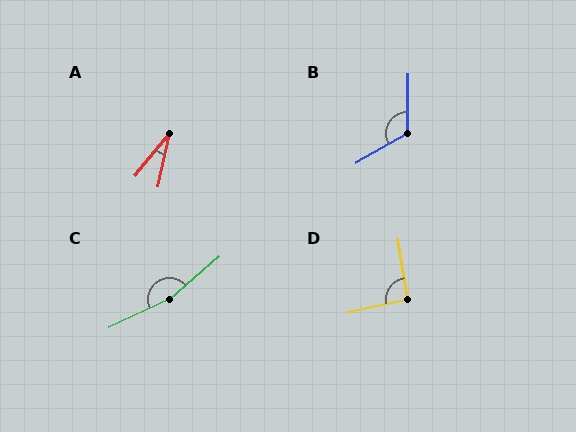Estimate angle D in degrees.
Approximately 94 degrees.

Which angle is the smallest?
A, at approximately 27 degrees.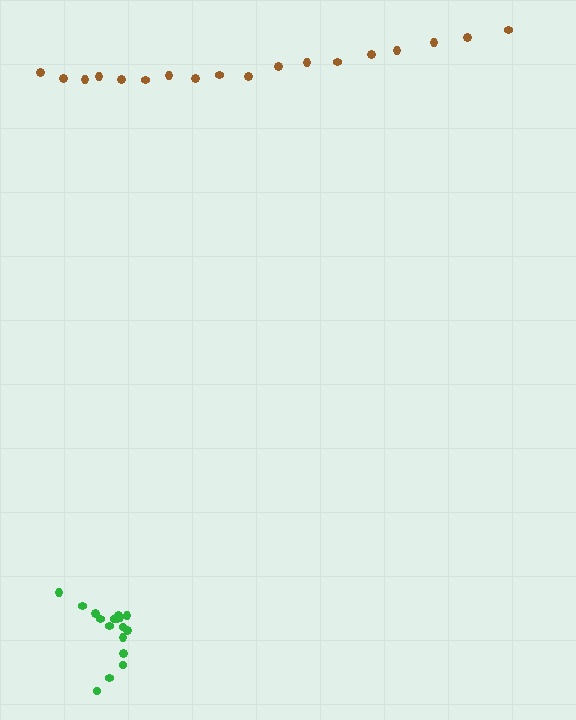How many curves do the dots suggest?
There are 2 distinct paths.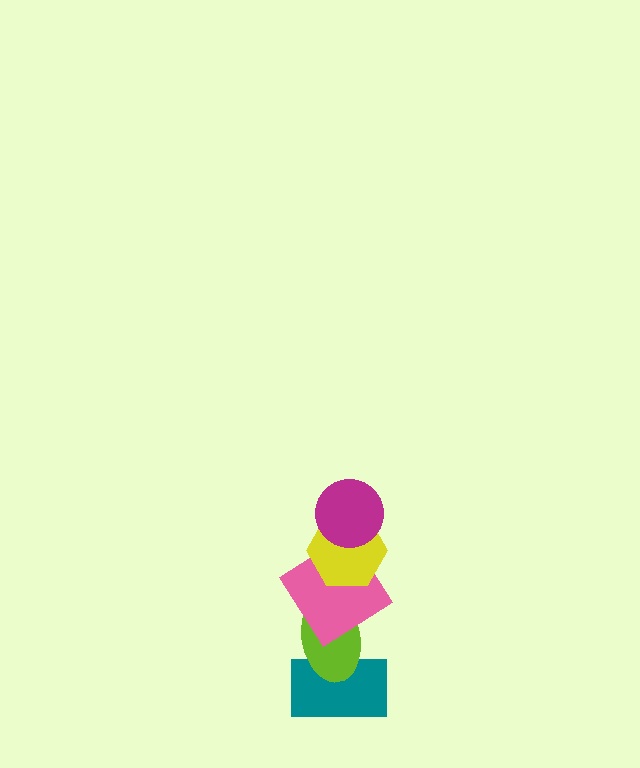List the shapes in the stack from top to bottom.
From top to bottom: the magenta circle, the yellow hexagon, the pink diamond, the lime ellipse, the teal rectangle.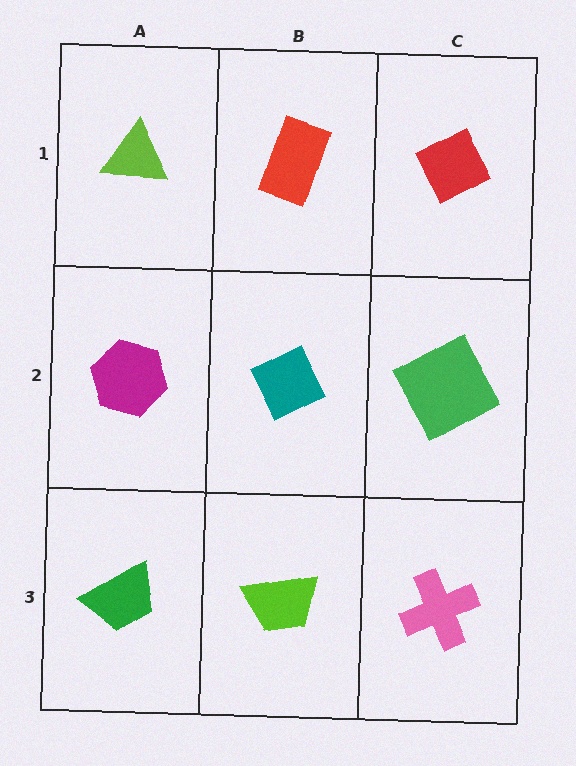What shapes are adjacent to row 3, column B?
A teal diamond (row 2, column B), a green trapezoid (row 3, column A), a pink cross (row 3, column C).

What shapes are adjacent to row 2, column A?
A lime triangle (row 1, column A), a green trapezoid (row 3, column A), a teal diamond (row 2, column B).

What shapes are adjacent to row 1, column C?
A green square (row 2, column C), a red rectangle (row 1, column B).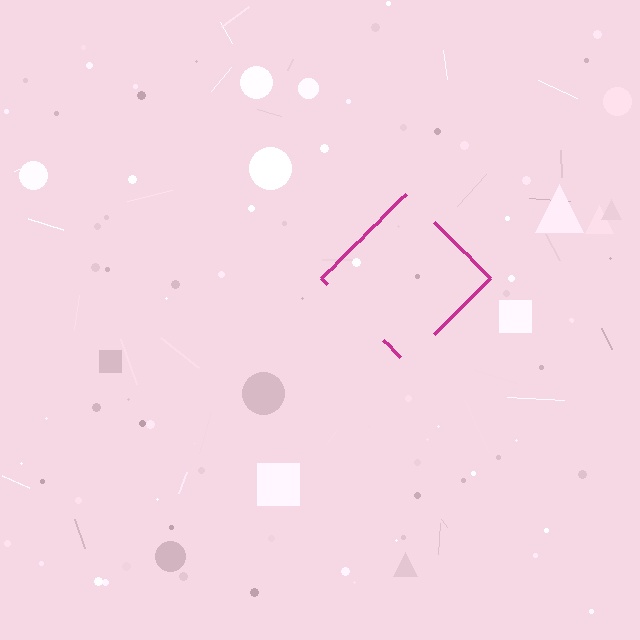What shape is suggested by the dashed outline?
The dashed outline suggests a diamond.